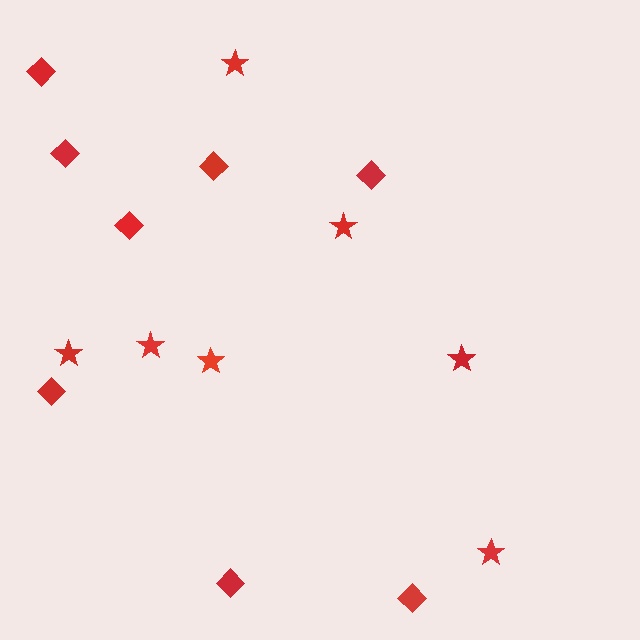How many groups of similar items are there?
There are 2 groups: one group of stars (7) and one group of diamonds (8).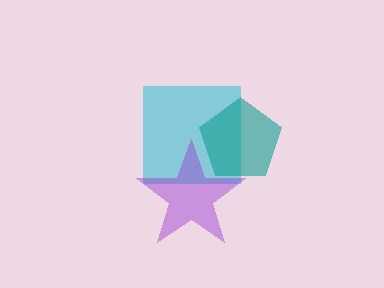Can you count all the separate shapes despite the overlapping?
Yes, there are 3 separate shapes.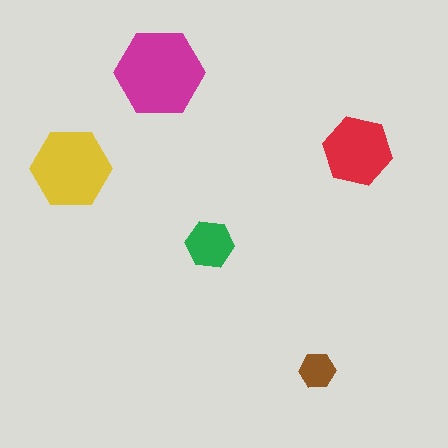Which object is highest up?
The magenta hexagon is topmost.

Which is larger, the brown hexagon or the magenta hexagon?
The magenta one.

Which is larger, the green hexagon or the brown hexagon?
The green one.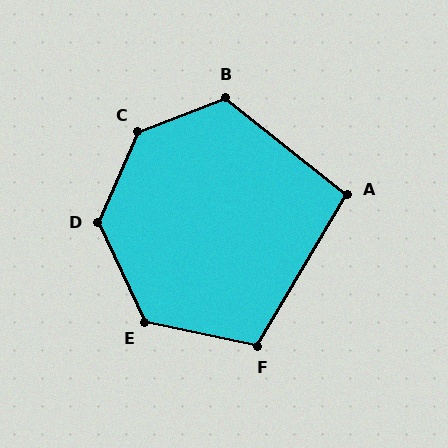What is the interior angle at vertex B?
Approximately 120 degrees (obtuse).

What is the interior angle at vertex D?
Approximately 131 degrees (obtuse).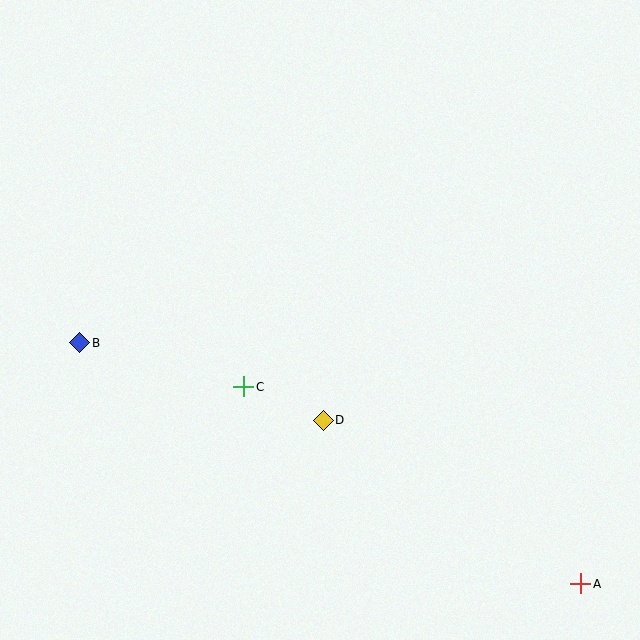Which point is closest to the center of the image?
Point D at (323, 420) is closest to the center.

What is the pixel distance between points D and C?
The distance between D and C is 86 pixels.